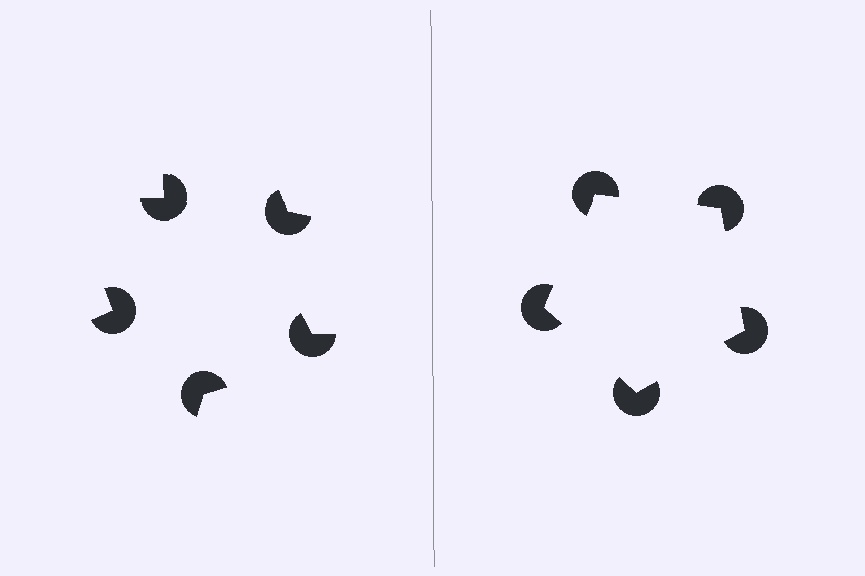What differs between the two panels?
The pac-man discs are positioned identically on both sides; only the wedge orientations differ. On the right they align to a pentagon; on the left they are misaligned.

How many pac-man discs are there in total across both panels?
10 — 5 on each side.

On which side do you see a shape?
An illusory pentagon appears on the right side. On the left side the wedge cuts are rotated, so no coherent shape forms.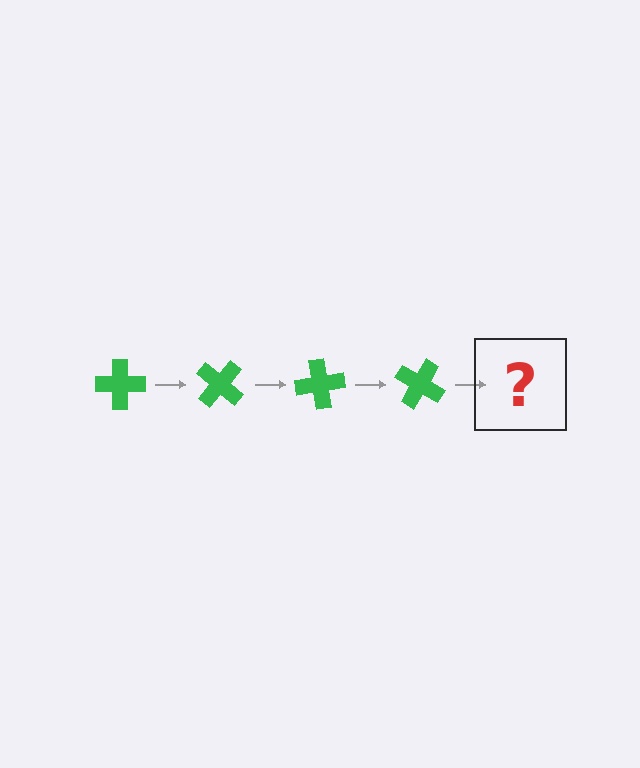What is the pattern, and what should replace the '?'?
The pattern is that the cross rotates 40 degrees each step. The '?' should be a green cross rotated 160 degrees.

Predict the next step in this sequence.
The next step is a green cross rotated 160 degrees.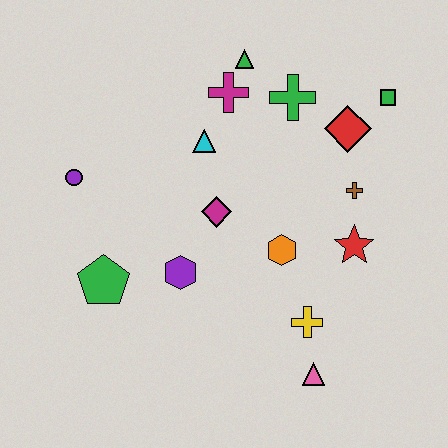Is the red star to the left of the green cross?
No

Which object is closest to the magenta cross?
The green triangle is closest to the magenta cross.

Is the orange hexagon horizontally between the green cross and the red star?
No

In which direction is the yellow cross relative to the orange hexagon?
The yellow cross is below the orange hexagon.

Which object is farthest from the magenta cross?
The pink triangle is farthest from the magenta cross.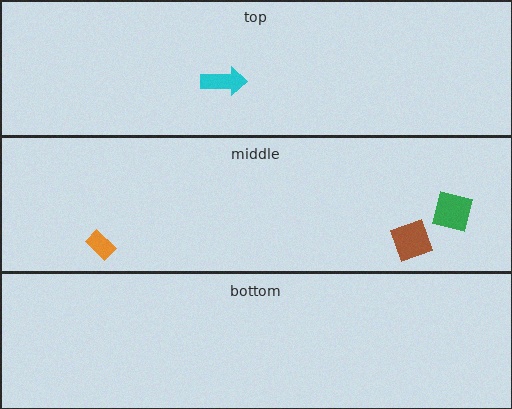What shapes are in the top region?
The cyan arrow.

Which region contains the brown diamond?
The middle region.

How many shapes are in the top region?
1.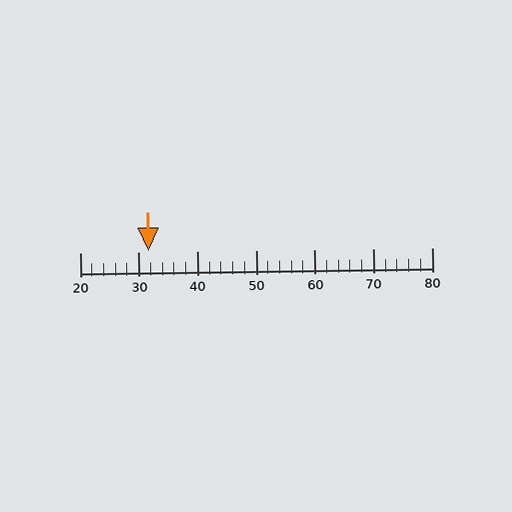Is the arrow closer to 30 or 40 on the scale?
The arrow is closer to 30.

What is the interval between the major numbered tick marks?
The major tick marks are spaced 10 units apart.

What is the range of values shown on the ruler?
The ruler shows values from 20 to 80.